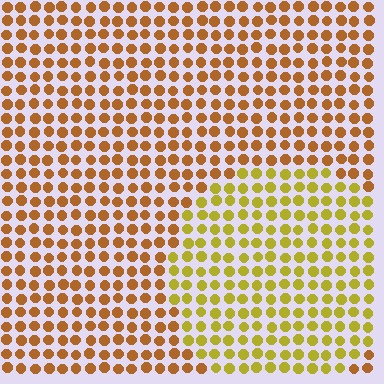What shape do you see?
I see a circle.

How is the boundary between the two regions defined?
The boundary is defined purely by a slight shift in hue (about 32 degrees). Spacing, size, and orientation are identical on both sides.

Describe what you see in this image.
The image is filled with small brown elements in a uniform arrangement. A circle-shaped region is visible where the elements are tinted to a slightly different hue, forming a subtle color boundary.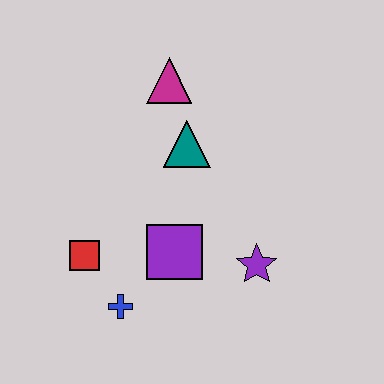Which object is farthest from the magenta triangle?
The blue cross is farthest from the magenta triangle.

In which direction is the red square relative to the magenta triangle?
The red square is below the magenta triangle.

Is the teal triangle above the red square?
Yes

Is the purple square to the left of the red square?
No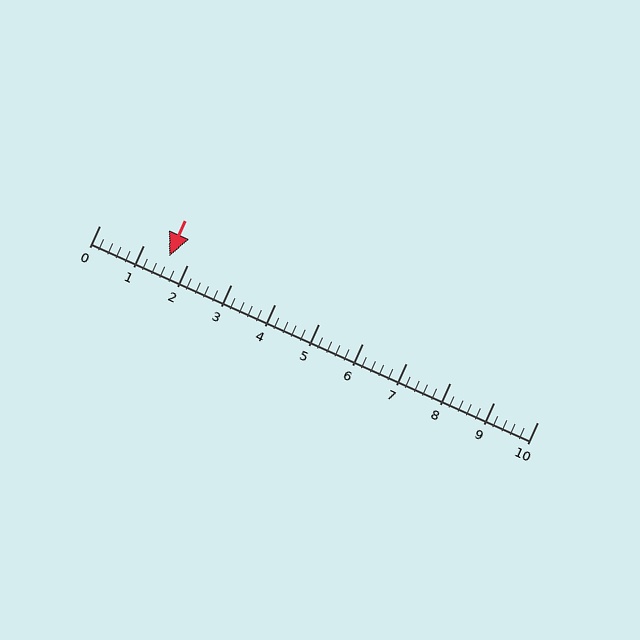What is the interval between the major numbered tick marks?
The major tick marks are spaced 1 units apart.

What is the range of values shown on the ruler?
The ruler shows values from 0 to 10.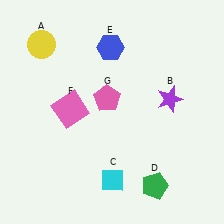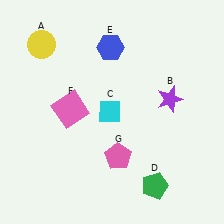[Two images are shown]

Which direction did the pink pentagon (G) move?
The pink pentagon (G) moved down.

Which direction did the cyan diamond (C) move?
The cyan diamond (C) moved up.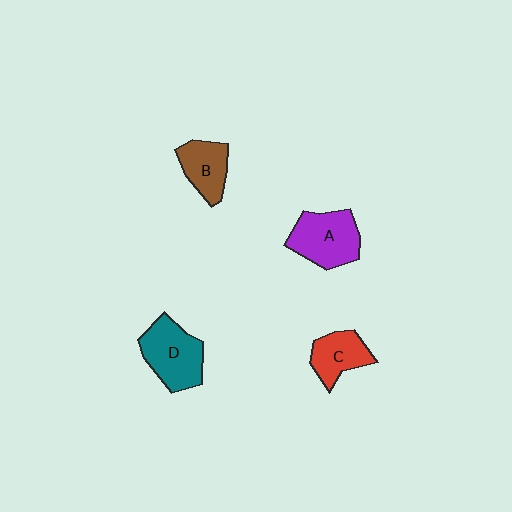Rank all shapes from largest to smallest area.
From largest to smallest: D (teal), A (purple), B (brown), C (red).